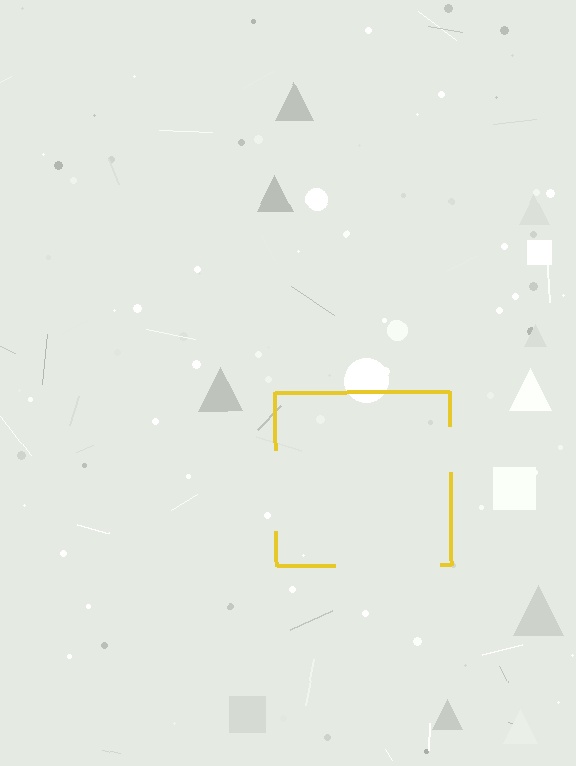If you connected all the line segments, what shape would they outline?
They would outline a square.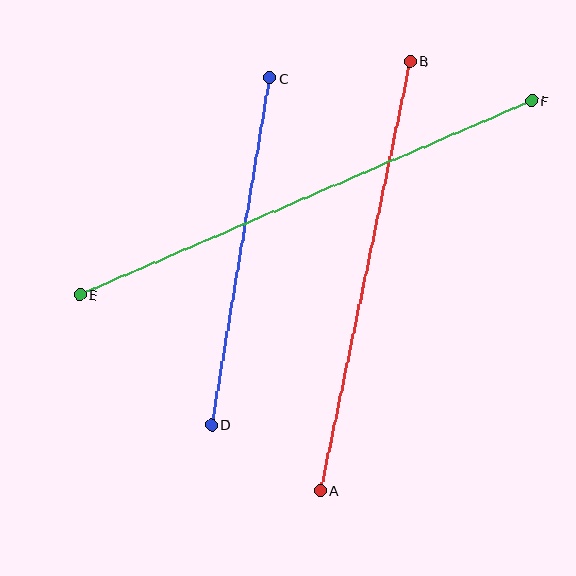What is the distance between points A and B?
The distance is approximately 438 pixels.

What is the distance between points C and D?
The distance is approximately 351 pixels.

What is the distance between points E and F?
The distance is approximately 492 pixels.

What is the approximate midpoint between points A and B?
The midpoint is at approximately (365, 276) pixels.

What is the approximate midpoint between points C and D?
The midpoint is at approximately (241, 251) pixels.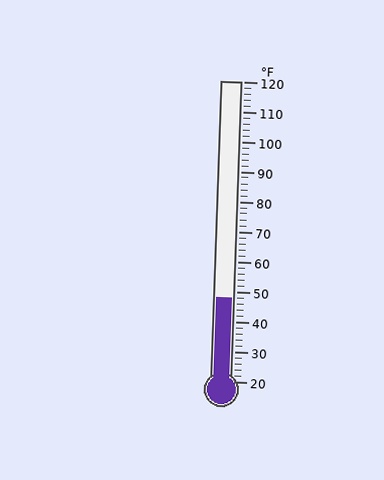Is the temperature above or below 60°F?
The temperature is below 60°F.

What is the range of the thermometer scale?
The thermometer scale ranges from 20°F to 120°F.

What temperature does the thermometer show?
The thermometer shows approximately 48°F.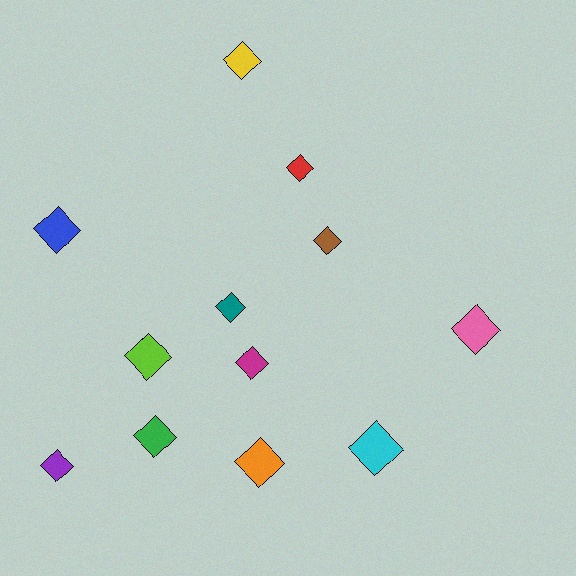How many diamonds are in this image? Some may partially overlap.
There are 12 diamonds.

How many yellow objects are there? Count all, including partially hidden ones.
There is 1 yellow object.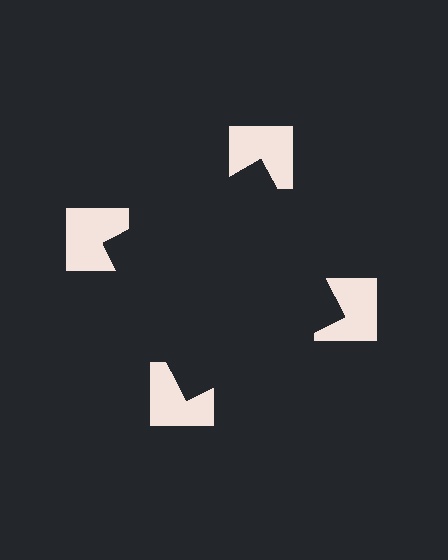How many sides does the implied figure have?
4 sides.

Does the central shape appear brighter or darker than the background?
It typically appears slightly darker than the background, even though no actual brightness change is drawn.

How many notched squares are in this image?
There are 4 — one at each vertex of the illusory square.